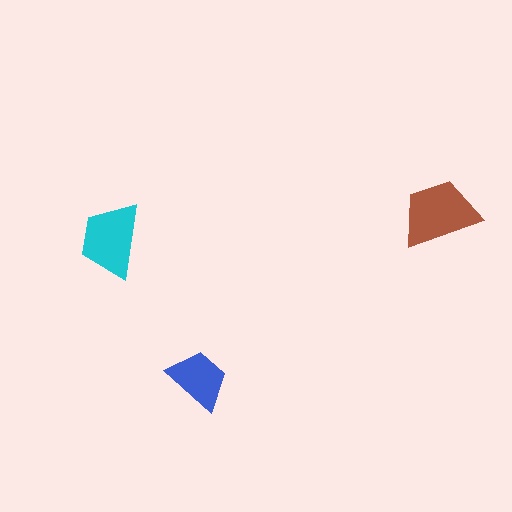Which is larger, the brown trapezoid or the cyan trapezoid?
The brown one.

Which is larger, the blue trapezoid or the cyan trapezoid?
The cyan one.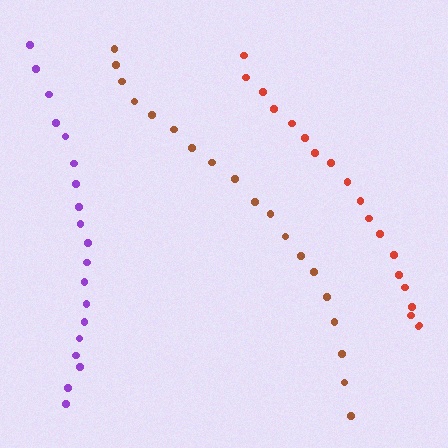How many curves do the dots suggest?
There are 3 distinct paths.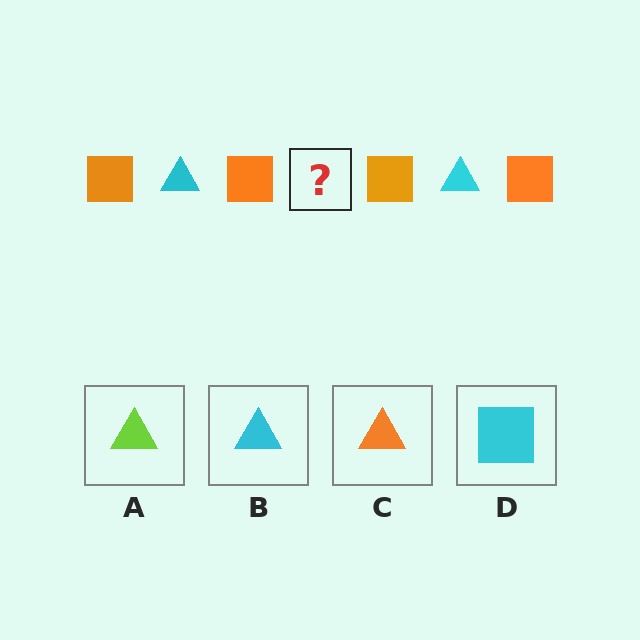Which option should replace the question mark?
Option B.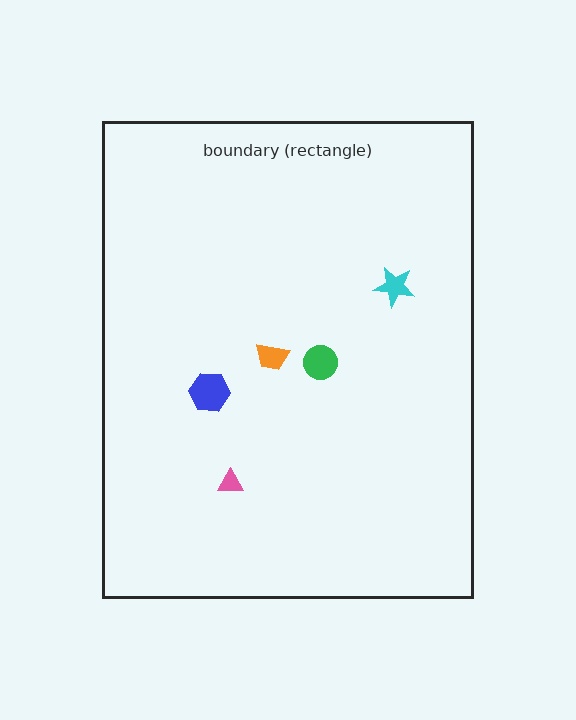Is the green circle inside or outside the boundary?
Inside.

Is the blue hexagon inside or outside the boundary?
Inside.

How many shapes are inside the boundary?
5 inside, 0 outside.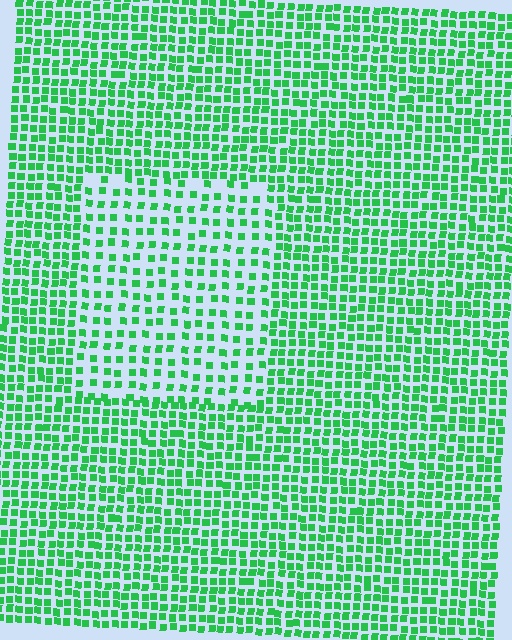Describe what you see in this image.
The image contains small green elements arranged at two different densities. A rectangle-shaped region is visible where the elements are less densely packed than the surrounding area.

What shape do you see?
I see a rectangle.